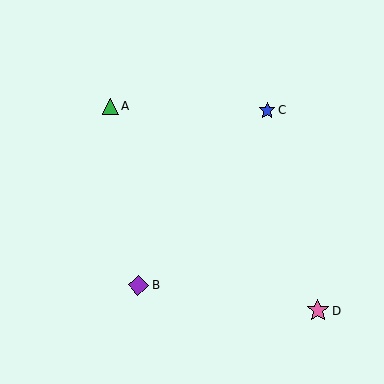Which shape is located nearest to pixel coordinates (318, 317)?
The pink star (labeled D) at (318, 310) is nearest to that location.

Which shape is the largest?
The pink star (labeled D) is the largest.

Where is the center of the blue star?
The center of the blue star is at (267, 110).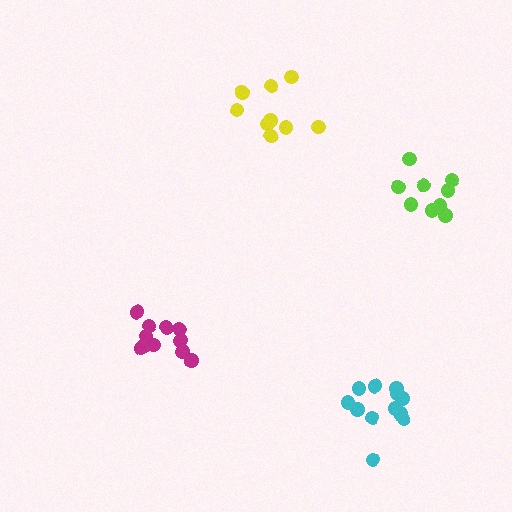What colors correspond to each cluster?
The clusters are colored: magenta, yellow, lime, cyan.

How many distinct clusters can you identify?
There are 4 distinct clusters.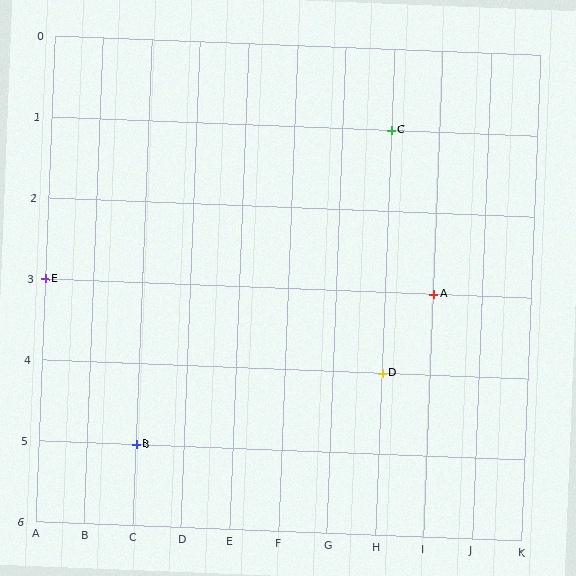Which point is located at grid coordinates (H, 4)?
Point D is at (H, 4).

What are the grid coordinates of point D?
Point D is at grid coordinates (H, 4).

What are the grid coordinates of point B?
Point B is at grid coordinates (C, 5).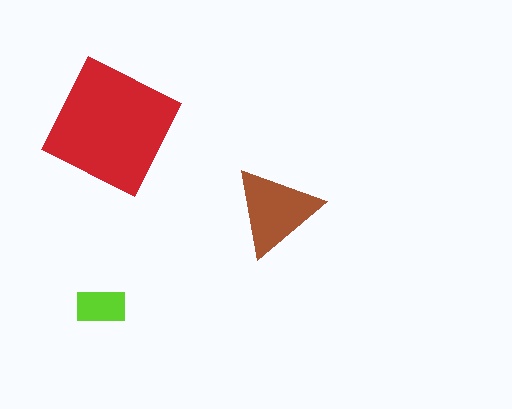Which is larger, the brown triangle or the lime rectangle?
The brown triangle.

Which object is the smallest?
The lime rectangle.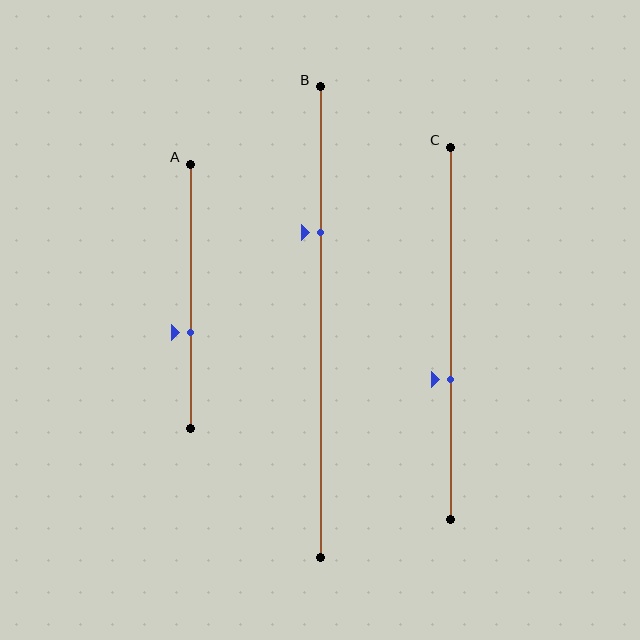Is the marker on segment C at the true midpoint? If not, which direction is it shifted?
No, the marker on segment C is shifted downward by about 12% of the segment length.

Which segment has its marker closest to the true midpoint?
Segment C has its marker closest to the true midpoint.